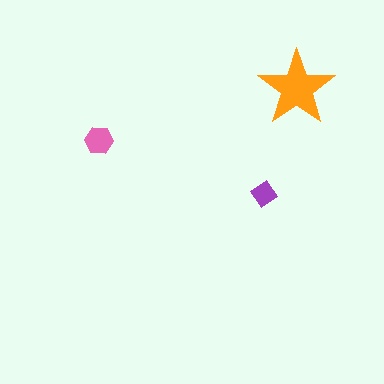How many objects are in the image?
There are 3 objects in the image.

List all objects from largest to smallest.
The orange star, the pink hexagon, the purple diamond.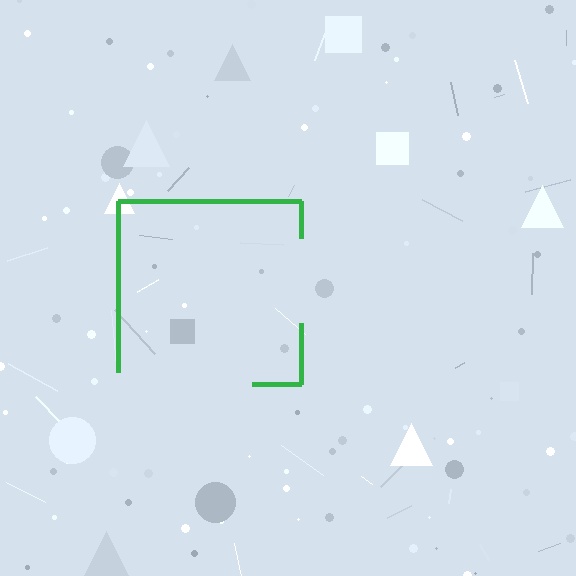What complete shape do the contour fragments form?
The contour fragments form a square.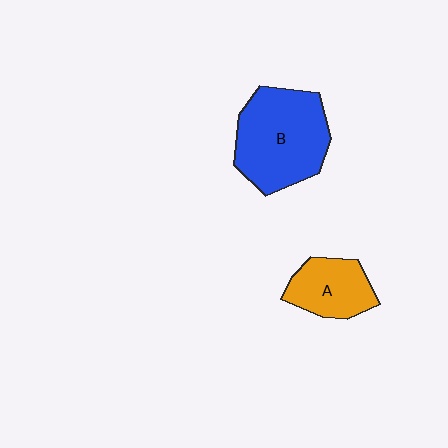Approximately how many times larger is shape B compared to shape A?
Approximately 1.8 times.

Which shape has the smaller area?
Shape A (orange).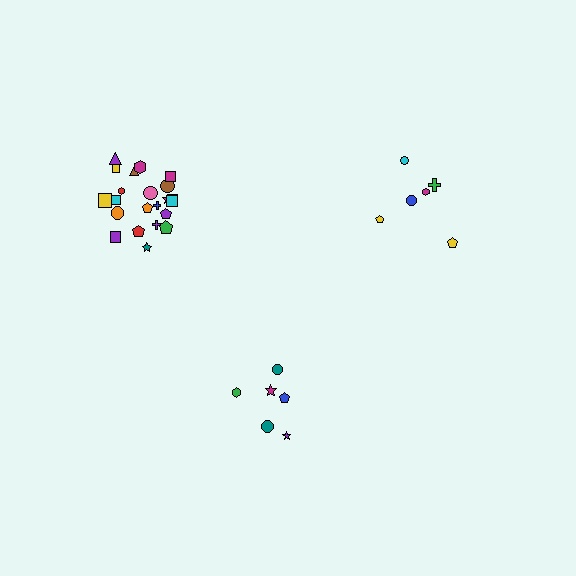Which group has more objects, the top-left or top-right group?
The top-left group.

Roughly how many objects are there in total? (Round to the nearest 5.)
Roughly 35 objects in total.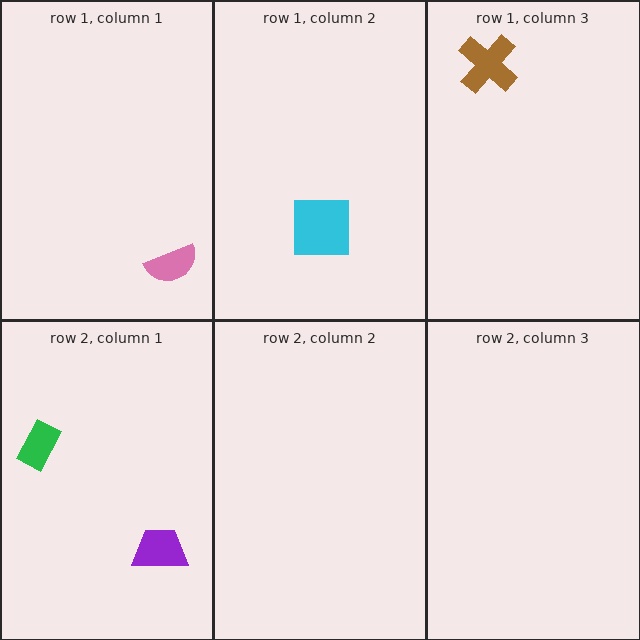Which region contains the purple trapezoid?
The row 2, column 1 region.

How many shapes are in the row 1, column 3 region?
1.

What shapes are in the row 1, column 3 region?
The brown cross.